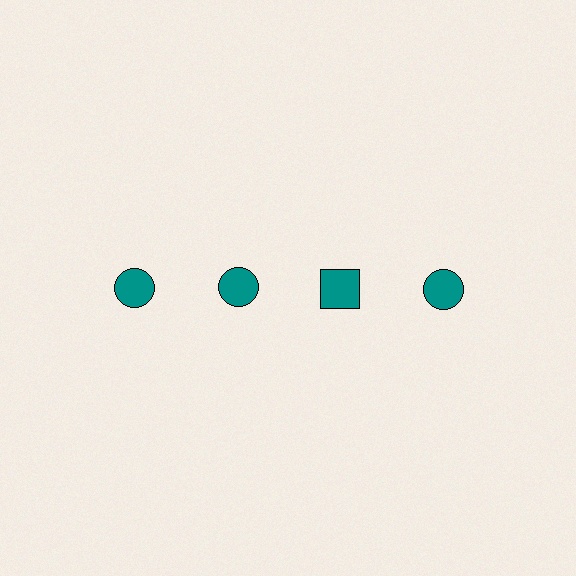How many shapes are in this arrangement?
There are 4 shapes arranged in a grid pattern.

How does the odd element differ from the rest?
It has a different shape: square instead of circle.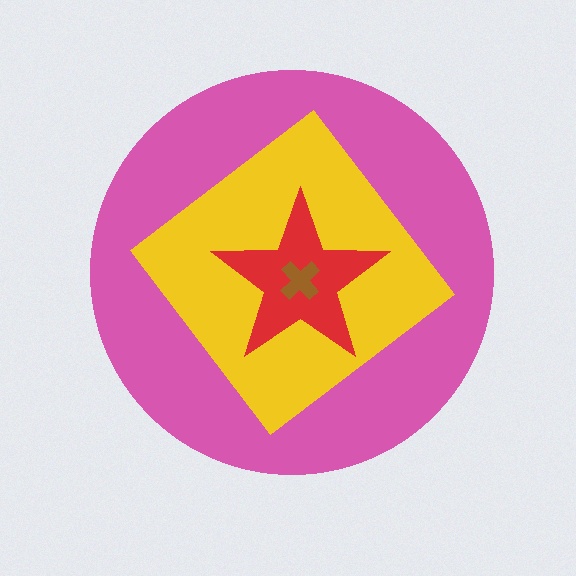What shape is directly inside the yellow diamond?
The red star.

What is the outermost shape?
The pink circle.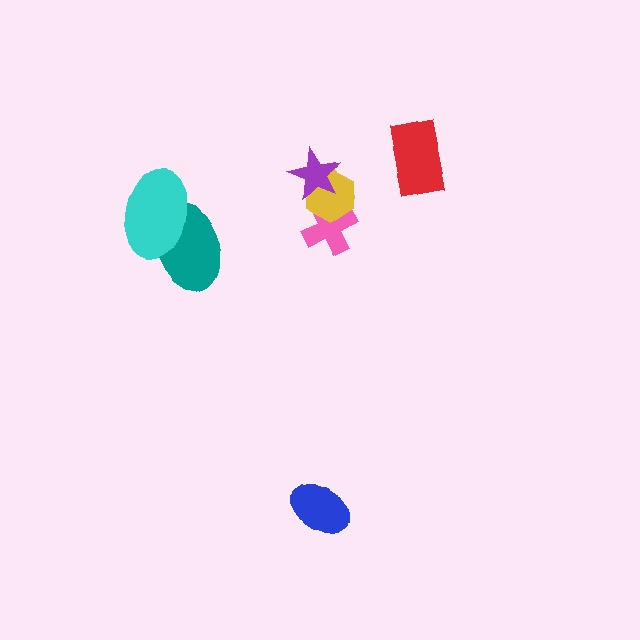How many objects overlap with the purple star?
1 object overlaps with the purple star.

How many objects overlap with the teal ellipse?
1 object overlaps with the teal ellipse.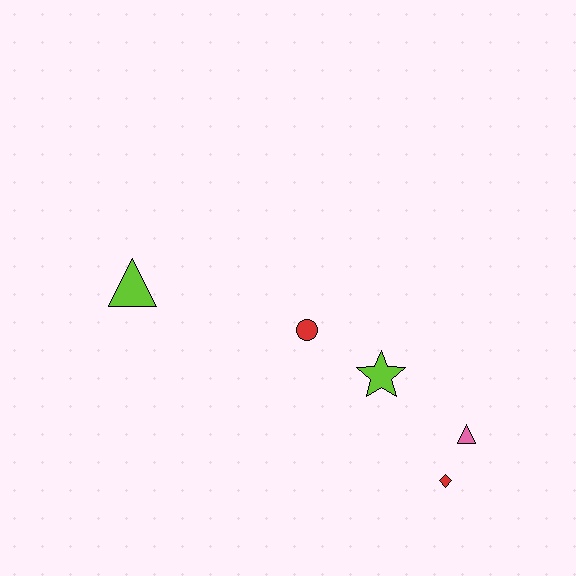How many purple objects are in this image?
There are no purple objects.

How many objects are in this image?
There are 5 objects.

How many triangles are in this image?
There are 2 triangles.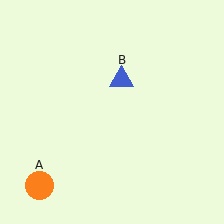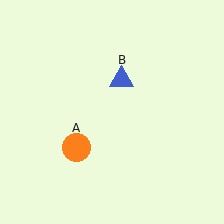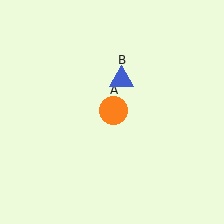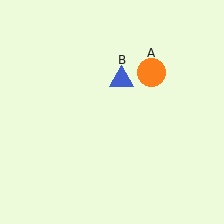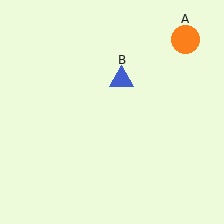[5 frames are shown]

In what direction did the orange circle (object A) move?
The orange circle (object A) moved up and to the right.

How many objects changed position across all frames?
1 object changed position: orange circle (object A).